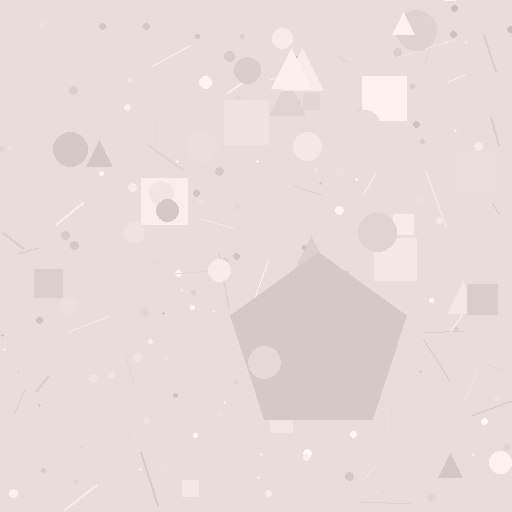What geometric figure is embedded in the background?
A pentagon is embedded in the background.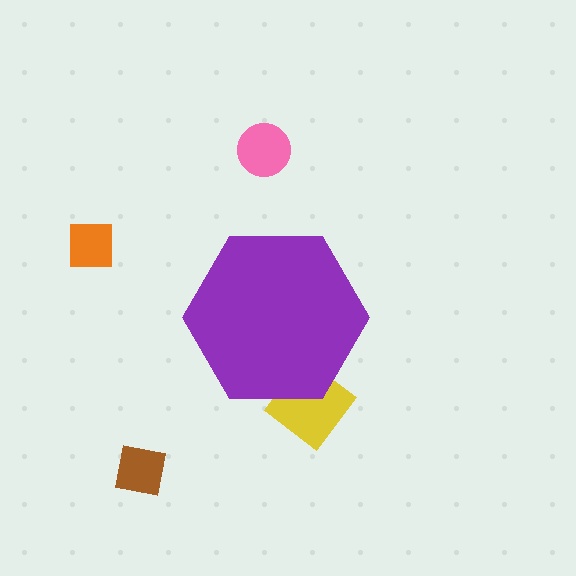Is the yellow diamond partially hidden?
Yes, the yellow diamond is partially hidden behind the purple hexagon.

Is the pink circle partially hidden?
No, the pink circle is fully visible.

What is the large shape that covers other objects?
A purple hexagon.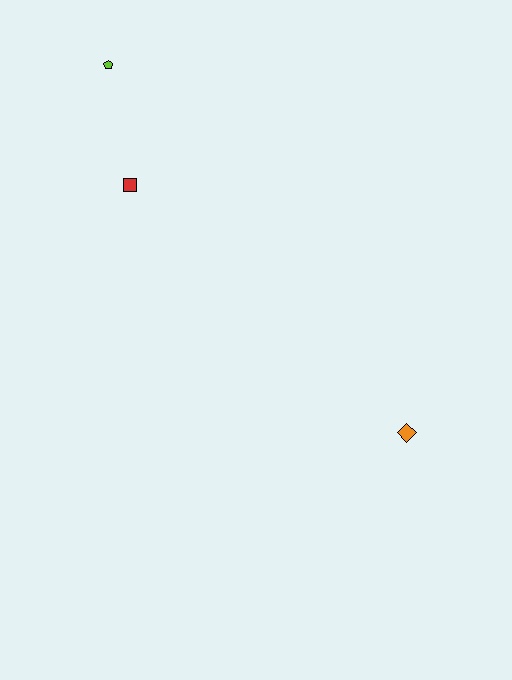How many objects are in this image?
There are 3 objects.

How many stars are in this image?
There are no stars.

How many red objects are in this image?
There is 1 red object.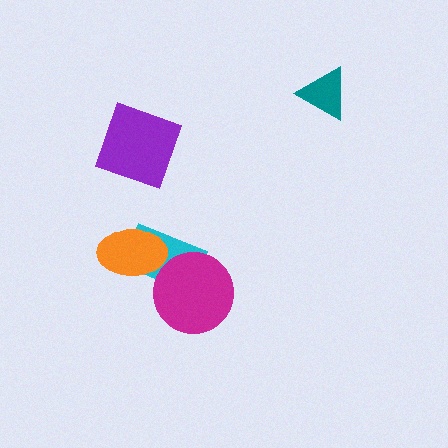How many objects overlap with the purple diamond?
0 objects overlap with the purple diamond.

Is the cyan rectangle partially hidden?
Yes, it is partially covered by another shape.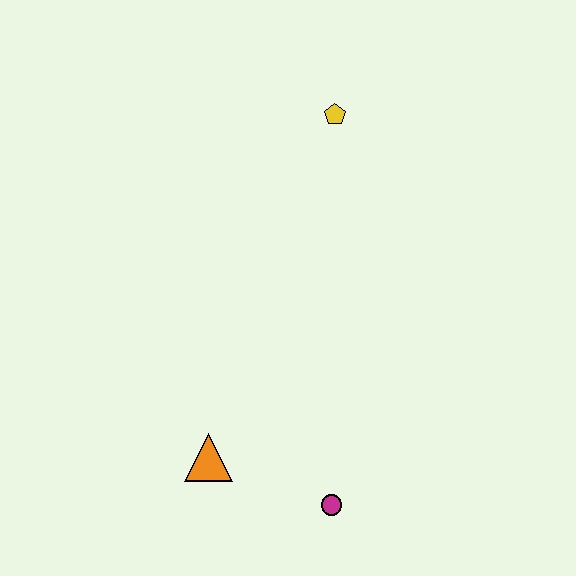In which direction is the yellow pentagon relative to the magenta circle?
The yellow pentagon is above the magenta circle.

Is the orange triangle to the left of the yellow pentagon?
Yes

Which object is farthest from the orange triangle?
The yellow pentagon is farthest from the orange triangle.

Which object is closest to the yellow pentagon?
The orange triangle is closest to the yellow pentagon.